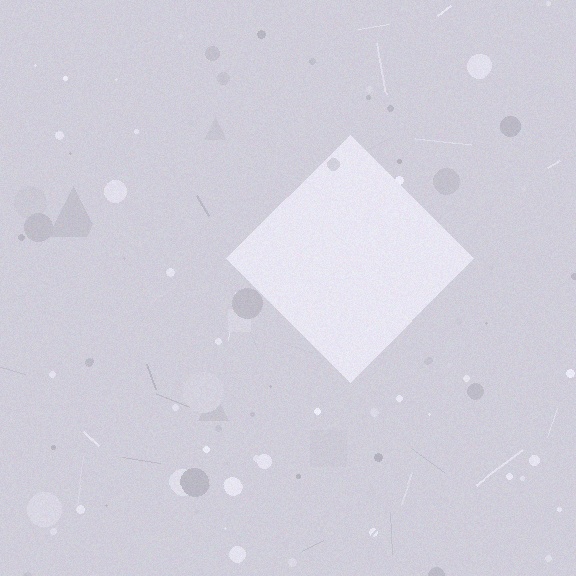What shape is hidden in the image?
A diamond is hidden in the image.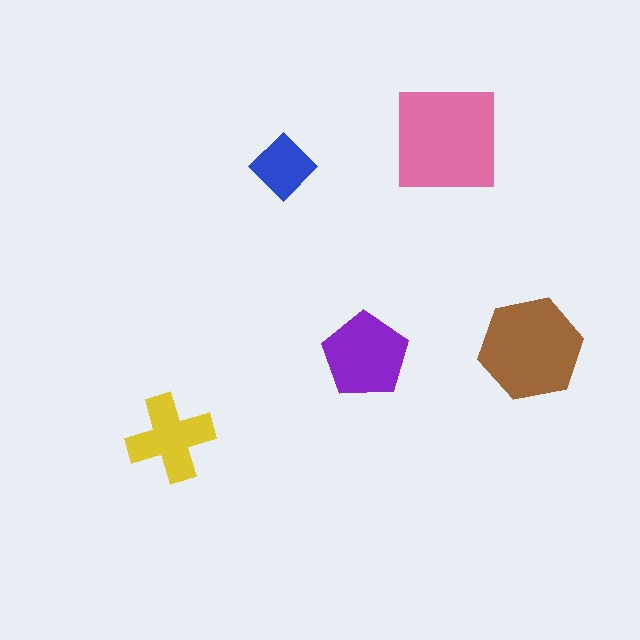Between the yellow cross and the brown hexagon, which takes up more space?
The brown hexagon.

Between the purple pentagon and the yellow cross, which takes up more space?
The purple pentagon.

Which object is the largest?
The pink square.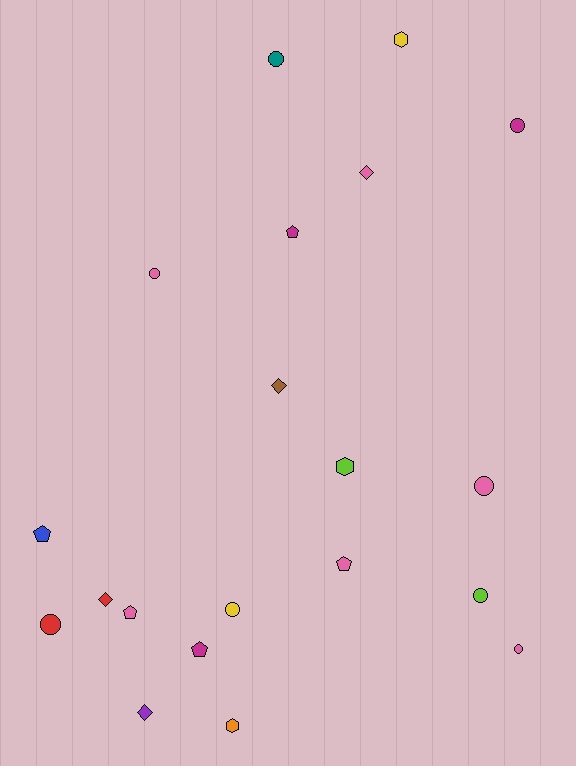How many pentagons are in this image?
There are 5 pentagons.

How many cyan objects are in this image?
There are no cyan objects.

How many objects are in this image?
There are 20 objects.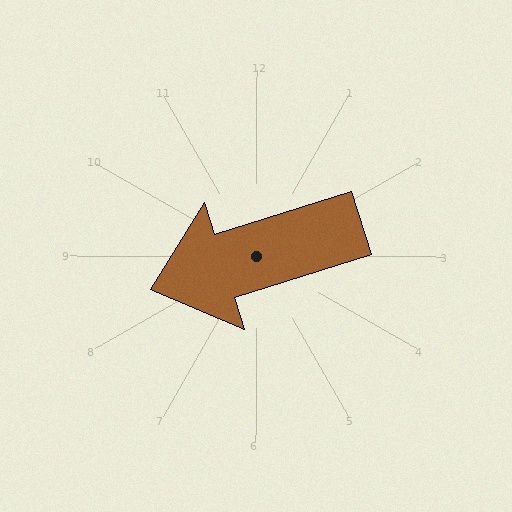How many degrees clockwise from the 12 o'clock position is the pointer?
Approximately 252 degrees.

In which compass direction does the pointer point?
West.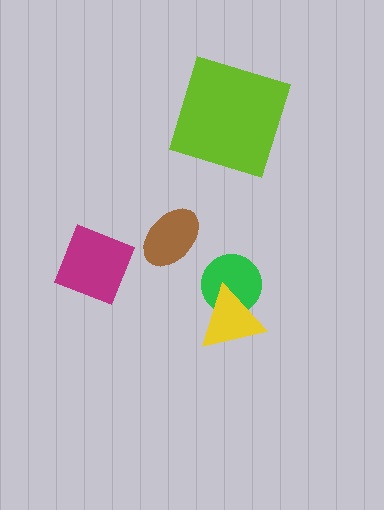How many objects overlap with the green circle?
1 object overlaps with the green circle.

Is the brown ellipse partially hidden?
No, no other shape covers it.